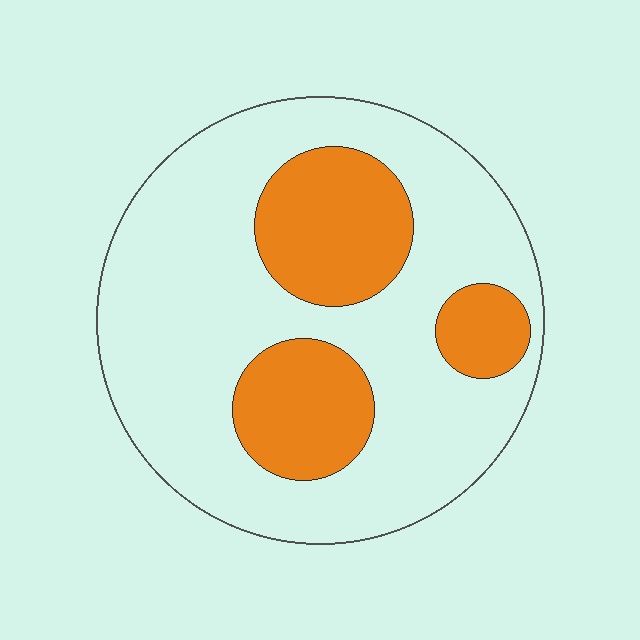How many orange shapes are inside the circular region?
3.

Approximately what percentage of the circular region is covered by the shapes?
Approximately 25%.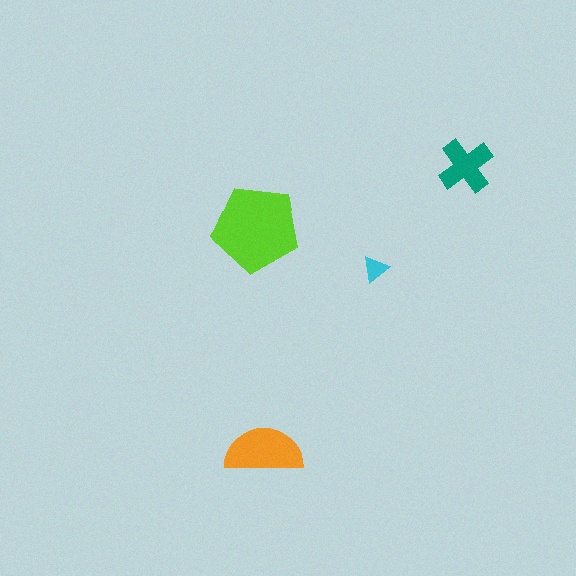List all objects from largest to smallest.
The lime pentagon, the orange semicircle, the teal cross, the cyan triangle.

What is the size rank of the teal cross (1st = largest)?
3rd.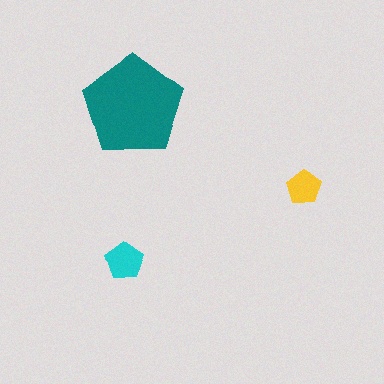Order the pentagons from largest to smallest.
the teal one, the cyan one, the yellow one.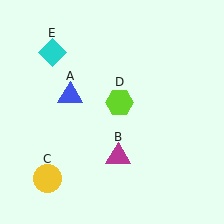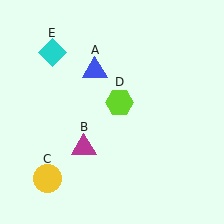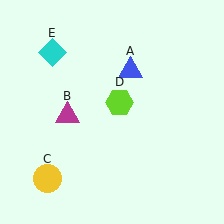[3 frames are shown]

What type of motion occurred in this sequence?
The blue triangle (object A), magenta triangle (object B) rotated clockwise around the center of the scene.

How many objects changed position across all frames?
2 objects changed position: blue triangle (object A), magenta triangle (object B).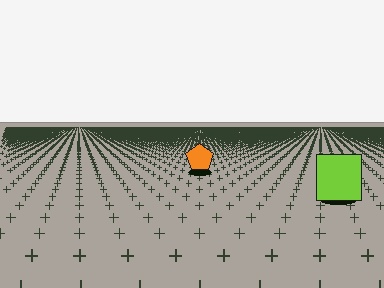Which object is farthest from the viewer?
The orange pentagon is farthest from the viewer. It appears smaller and the ground texture around it is denser.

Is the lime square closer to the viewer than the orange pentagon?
Yes. The lime square is closer — you can tell from the texture gradient: the ground texture is coarser near it.